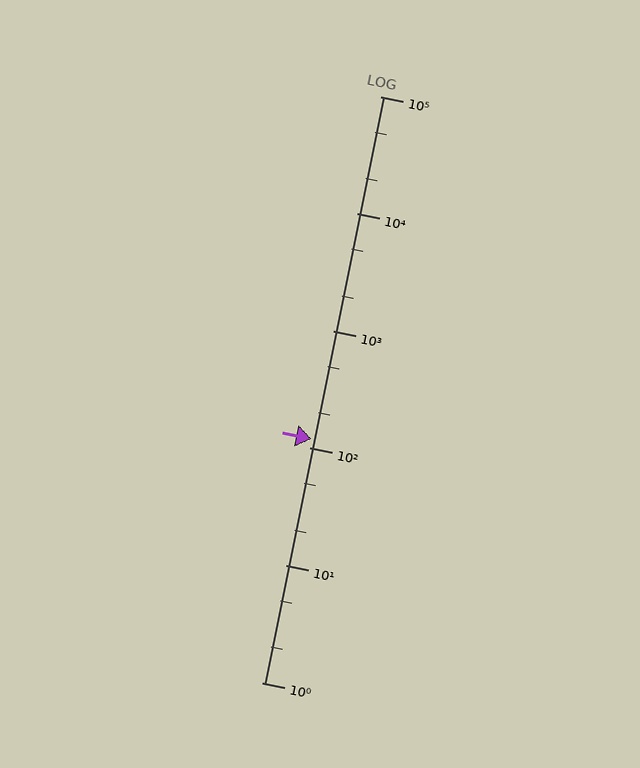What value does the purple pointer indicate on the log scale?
The pointer indicates approximately 120.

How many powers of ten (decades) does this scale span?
The scale spans 5 decades, from 1 to 100000.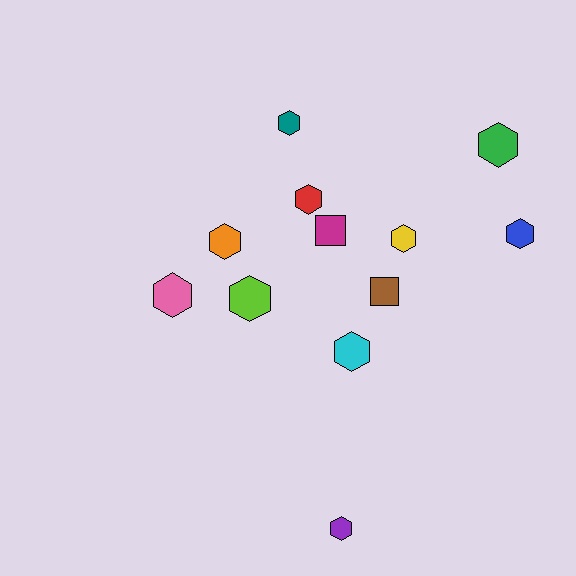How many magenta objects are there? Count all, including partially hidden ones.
There is 1 magenta object.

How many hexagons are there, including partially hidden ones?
There are 10 hexagons.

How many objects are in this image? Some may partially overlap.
There are 12 objects.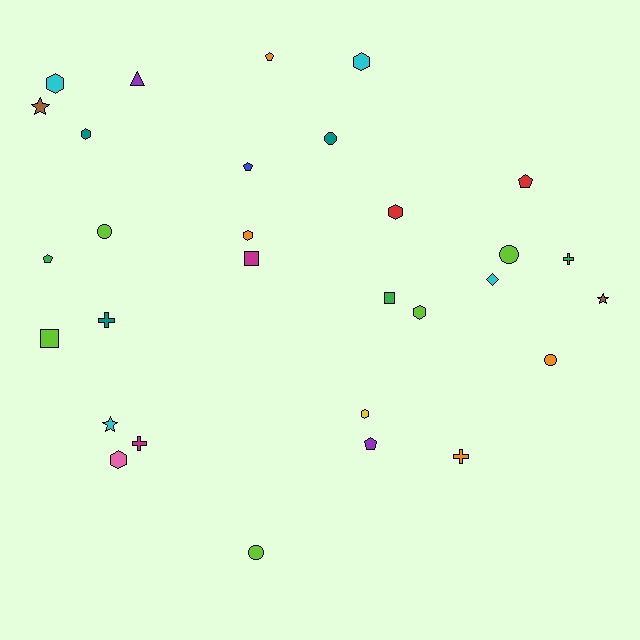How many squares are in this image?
There are 3 squares.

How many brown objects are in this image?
There are 2 brown objects.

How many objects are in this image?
There are 30 objects.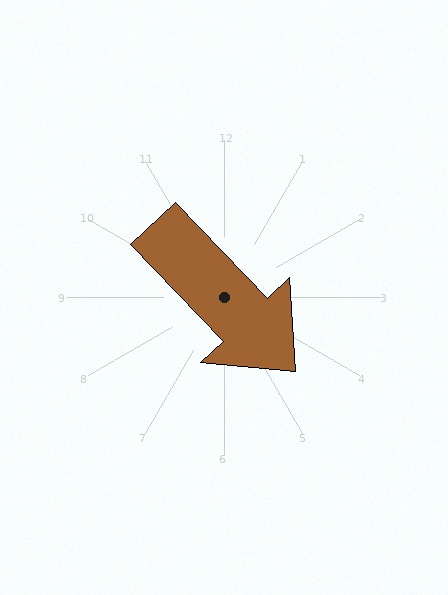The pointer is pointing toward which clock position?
Roughly 5 o'clock.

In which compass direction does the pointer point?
Southeast.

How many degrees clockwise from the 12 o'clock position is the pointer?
Approximately 136 degrees.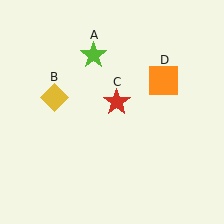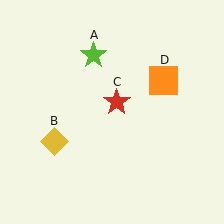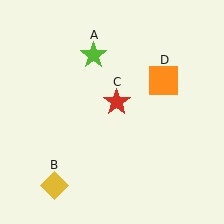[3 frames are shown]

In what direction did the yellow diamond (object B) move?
The yellow diamond (object B) moved down.